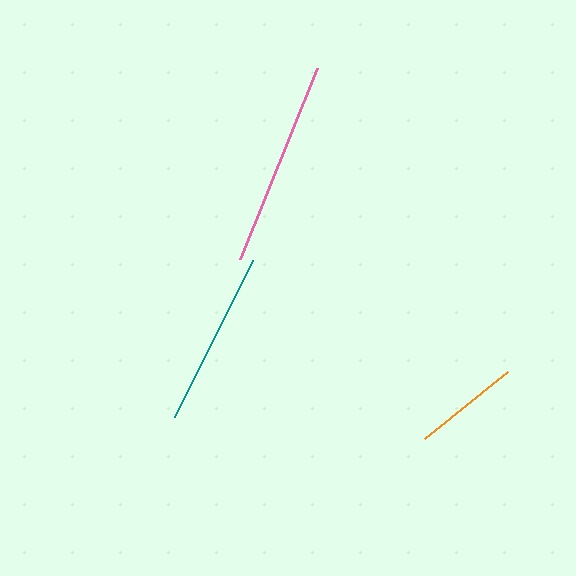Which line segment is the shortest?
The orange line is the shortest at approximately 107 pixels.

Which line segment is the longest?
The pink line is the longest at approximately 207 pixels.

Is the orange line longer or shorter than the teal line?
The teal line is longer than the orange line.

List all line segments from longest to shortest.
From longest to shortest: pink, teal, orange.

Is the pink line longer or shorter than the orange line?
The pink line is longer than the orange line.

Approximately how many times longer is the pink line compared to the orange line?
The pink line is approximately 1.9 times the length of the orange line.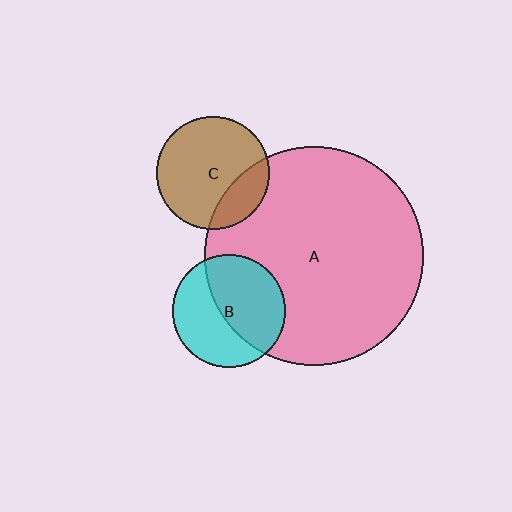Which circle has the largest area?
Circle A (pink).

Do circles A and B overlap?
Yes.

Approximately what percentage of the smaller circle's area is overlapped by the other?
Approximately 55%.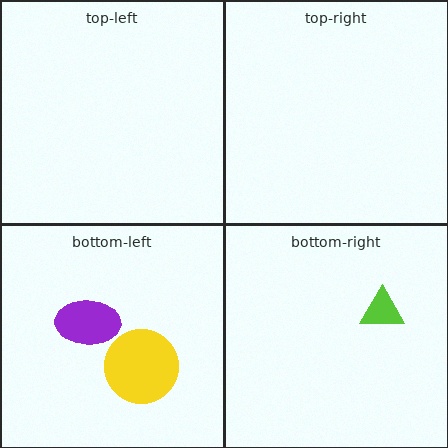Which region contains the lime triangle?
The bottom-right region.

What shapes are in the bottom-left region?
The yellow circle, the purple ellipse.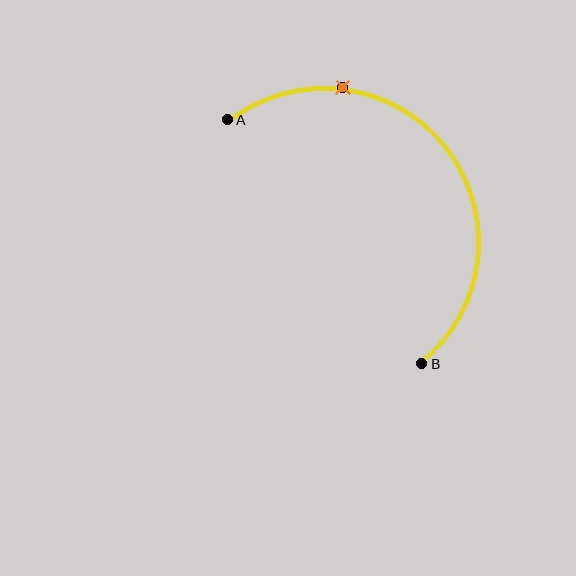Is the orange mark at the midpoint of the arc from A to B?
No. The orange mark lies on the arc but is closer to endpoint A. The arc midpoint would be at the point on the curve equidistant along the arc from both A and B.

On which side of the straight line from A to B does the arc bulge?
The arc bulges above and to the right of the straight line connecting A and B.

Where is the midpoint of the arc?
The arc midpoint is the point on the curve farthest from the straight line joining A and B. It sits above and to the right of that line.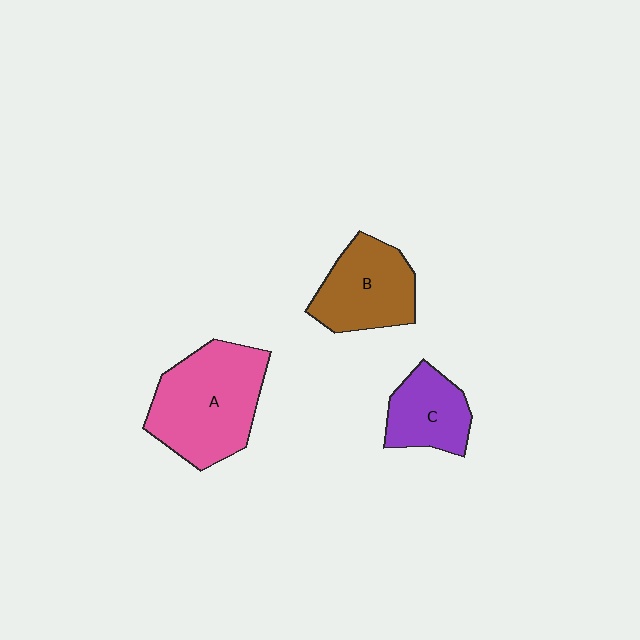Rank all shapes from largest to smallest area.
From largest to smallest: A (pink), B (brown), C (purple).